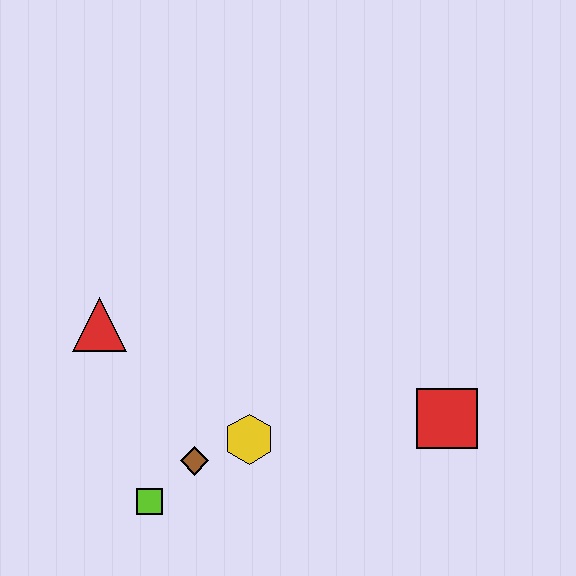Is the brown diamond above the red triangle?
No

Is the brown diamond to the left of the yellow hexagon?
Yes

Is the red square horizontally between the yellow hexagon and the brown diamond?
No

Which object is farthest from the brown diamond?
The red square is farthest from the brown diamond.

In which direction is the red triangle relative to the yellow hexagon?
The red triangle is to the left of the yellow hexagon.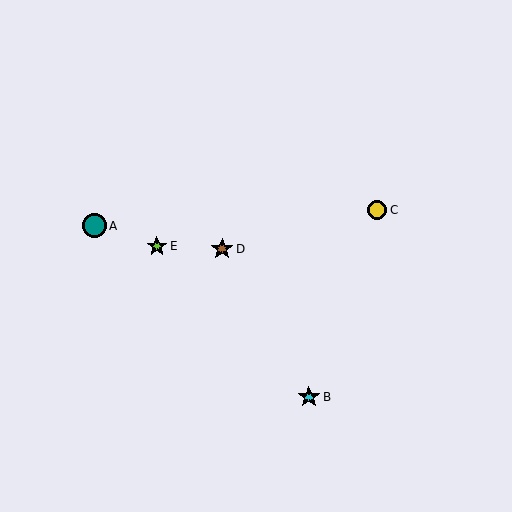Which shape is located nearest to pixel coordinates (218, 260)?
The brown star (labeled D) at (222, 249) is nearest to that location.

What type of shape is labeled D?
Shape D is a brown star.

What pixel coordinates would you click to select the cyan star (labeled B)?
Click at (309, 397) to select the cyan star B.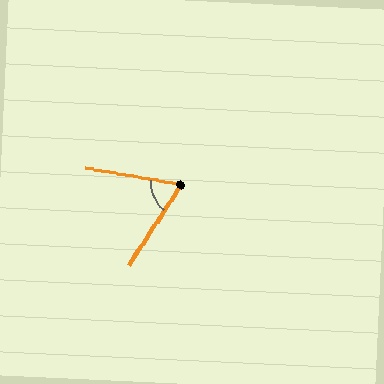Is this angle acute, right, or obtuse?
It is acute.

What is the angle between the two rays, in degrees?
Approximately 67 degrees.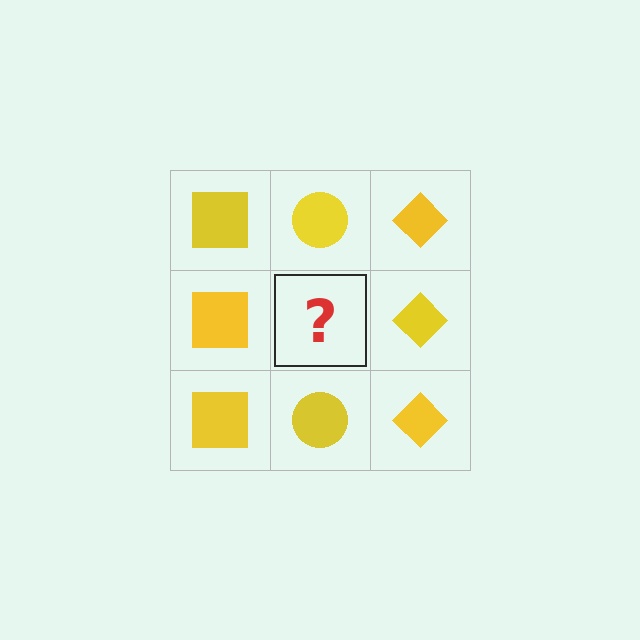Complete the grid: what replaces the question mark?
The question mark should be replaced with a yellow circle.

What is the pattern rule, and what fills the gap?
The rule is that each column has a consistent shape. The gap should be filled with a yellow circle.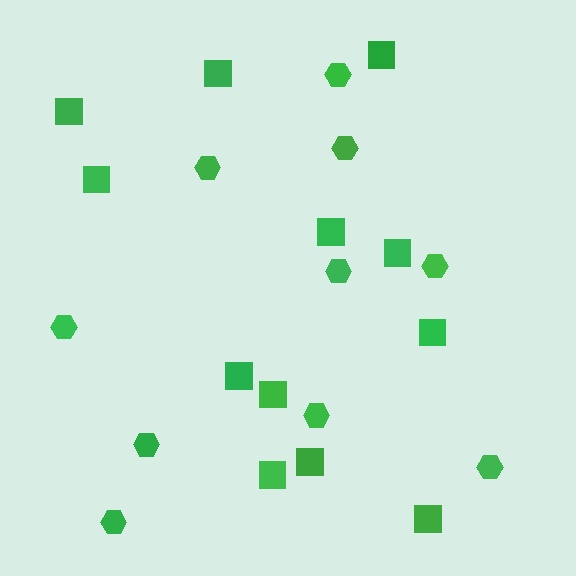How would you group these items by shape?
There are 2 groups: one group of squares (12) and one group of hexagons (10).